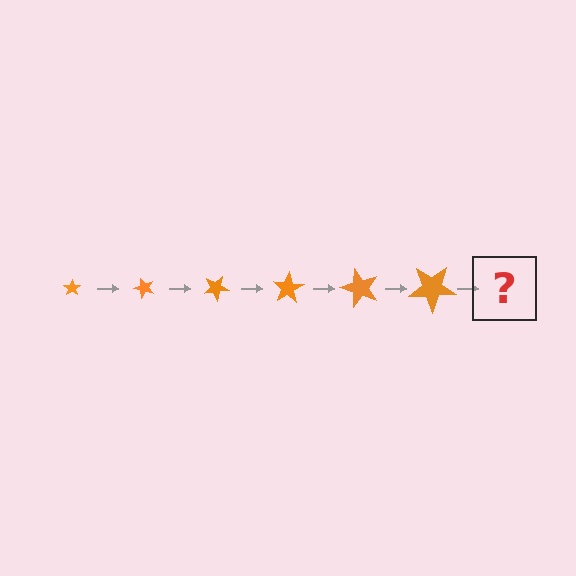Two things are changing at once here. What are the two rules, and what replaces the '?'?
The two rules are that the star grows larger each step and it rotates 50 degrees each step. The '?' should be a star, larger than the previous one and rotated 300 degrees from the start.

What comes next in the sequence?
The next element should be a star, larger than the previous one and rotated 300 degrees from the start.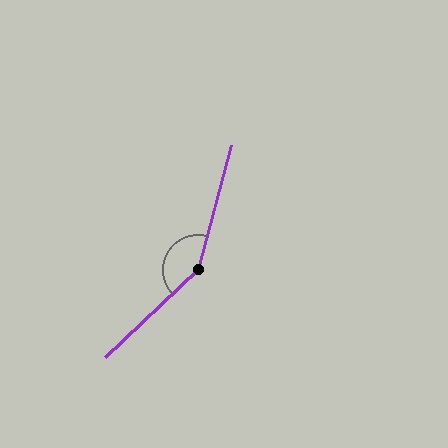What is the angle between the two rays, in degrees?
Approximately 148 degrees.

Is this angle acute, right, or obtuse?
It is obtuse.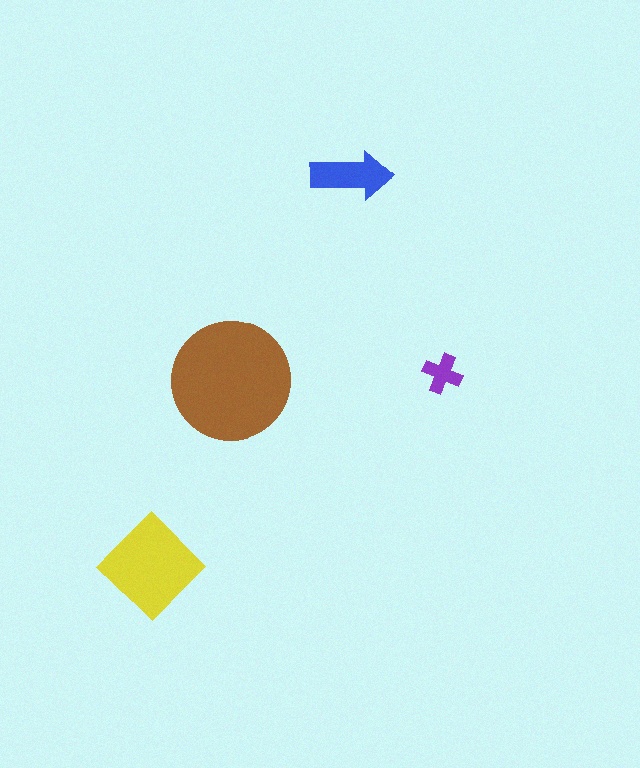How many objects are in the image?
There are 4 objects in the image.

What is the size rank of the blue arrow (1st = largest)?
3rd.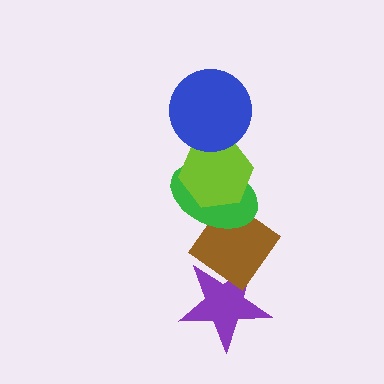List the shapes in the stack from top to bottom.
From top to bottom: the blue circle, the lime hexagon, the green ellipse, the brown diamond, the purple star.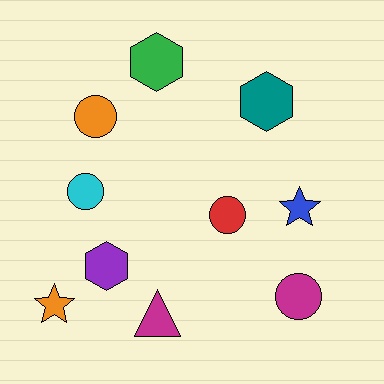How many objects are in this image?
There are 10 objects.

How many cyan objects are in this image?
There is 1 cyan object.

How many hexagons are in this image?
There are 3 hexagons.